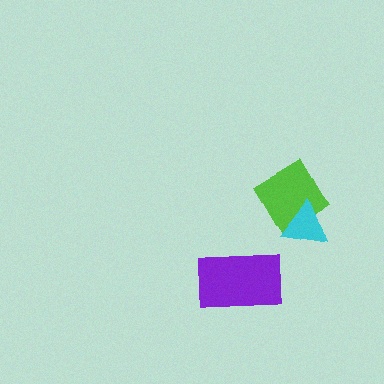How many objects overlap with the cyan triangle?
1 object overlaps with the cyan triangle.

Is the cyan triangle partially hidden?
No, no other shape covers it.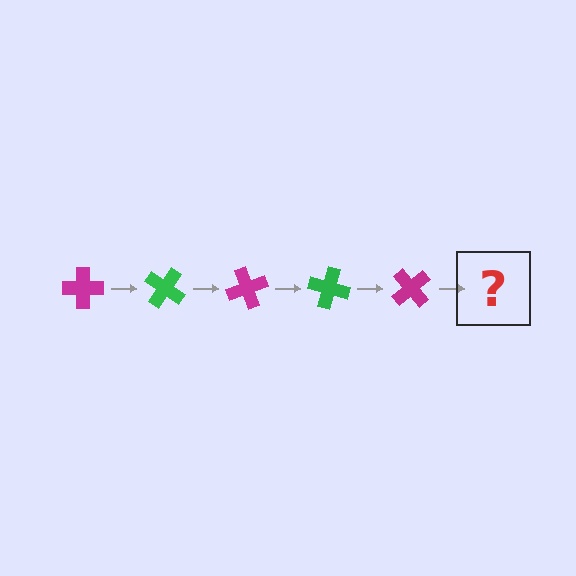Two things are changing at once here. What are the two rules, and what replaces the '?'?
The two rules are that it rotates 35 degrees each step and the color cycles through magenta and green. The '?' should be a green cross, rotated 175 degrees from the start.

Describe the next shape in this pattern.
It should be a green cross, rotated 175 degrees from the start.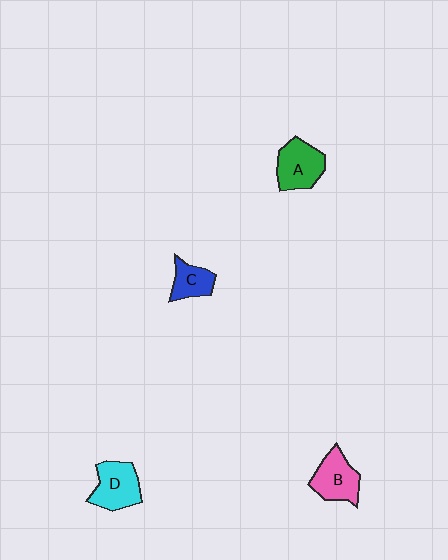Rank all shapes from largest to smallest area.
From largest to smallest: A (green), D (cyan), B (pink), C (blue).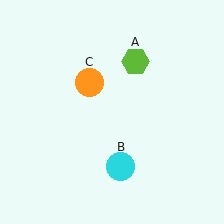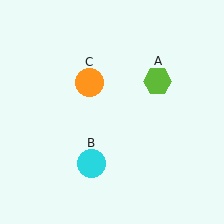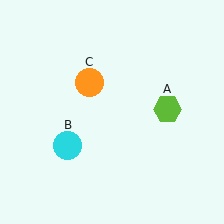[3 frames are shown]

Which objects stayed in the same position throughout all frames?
Orange circle (object C) remained stationary.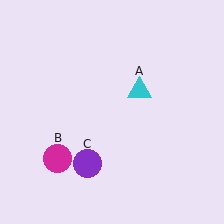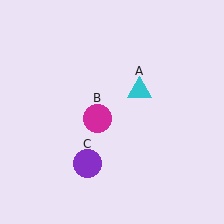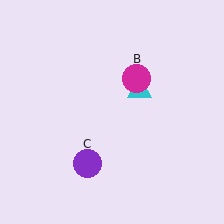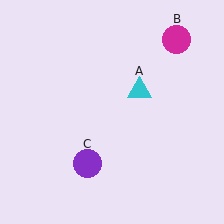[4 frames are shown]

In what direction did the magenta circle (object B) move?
The magenta circle (object B) moved up and to the right.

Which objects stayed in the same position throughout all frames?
Cyan triangle (object A) and purple circle (object C) remained stationary.